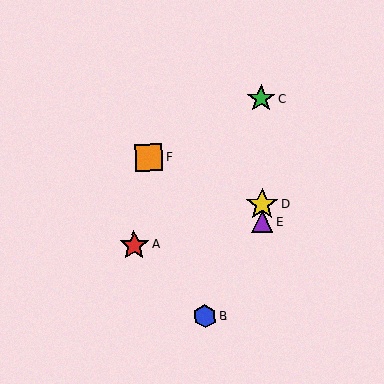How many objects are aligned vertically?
3 objects (C, D, E) are aligned vertically.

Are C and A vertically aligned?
No, C is at x≈261 and A is at x≈134.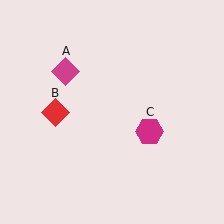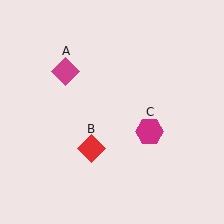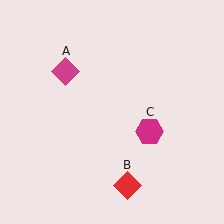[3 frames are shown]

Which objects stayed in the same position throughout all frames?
Magenta diamond (object A) and magenta hexagon (object C) remained stationary.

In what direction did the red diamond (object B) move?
The red diamond (object B) moved down and to the right.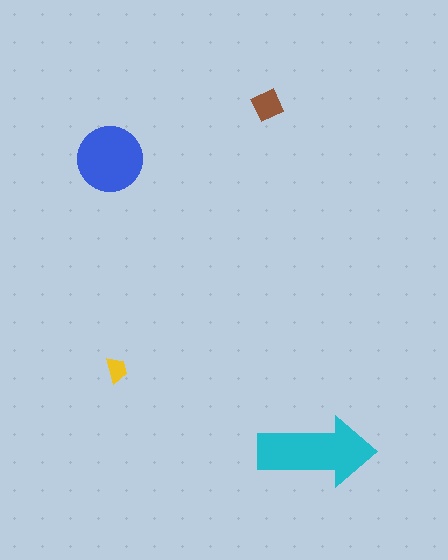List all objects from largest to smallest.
The cyan arrow, the blue circle, the brown diamond, the yellow trapezoid.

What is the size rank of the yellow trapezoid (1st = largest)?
4th.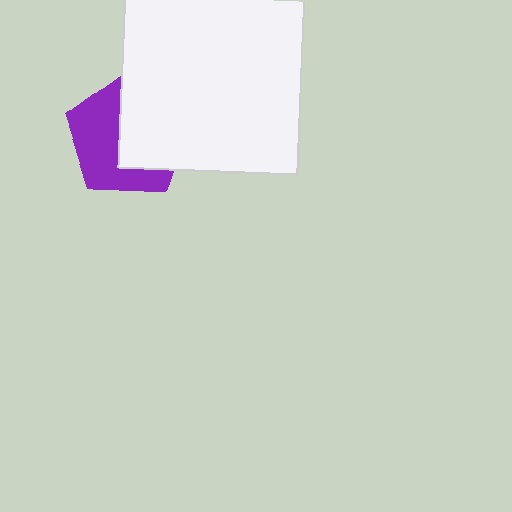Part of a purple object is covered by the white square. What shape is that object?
It is a pentagon.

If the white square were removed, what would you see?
You would see the complete purple pentagon.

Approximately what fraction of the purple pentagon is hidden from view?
Roughly 51% of the purple pentagon is hidden behind the white square.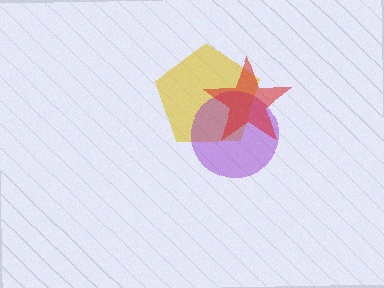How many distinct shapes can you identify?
There are 3 distinct shapes: a yellow pentagon, a purple circle, a red star.